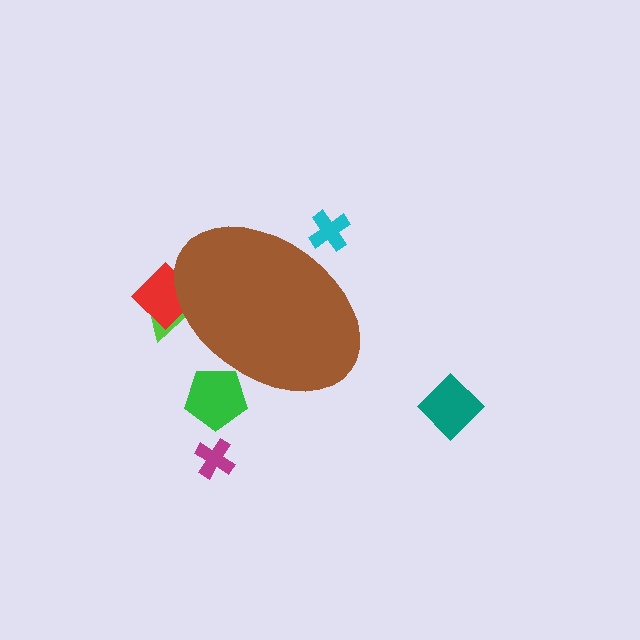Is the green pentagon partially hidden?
Yes, the green pentagon is partially hidden behind the brown ellipse.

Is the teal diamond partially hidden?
No, the teal diamond is fully visible.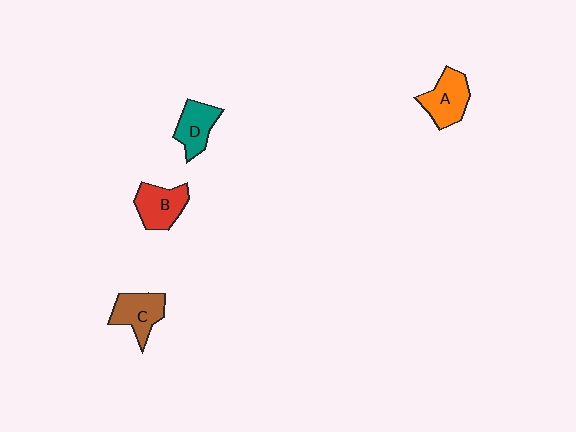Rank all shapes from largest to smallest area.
From largest to smallest: A (orange), B (red), C (brown), D (teal).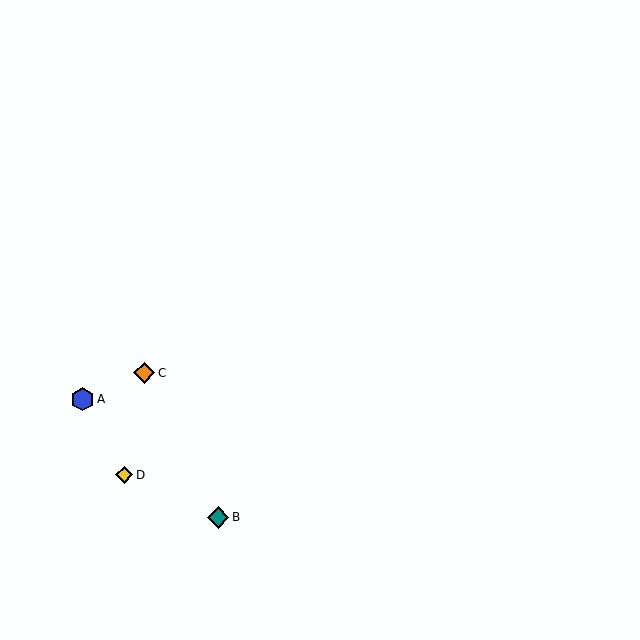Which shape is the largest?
The blue hexagon (labeled A) is the largest.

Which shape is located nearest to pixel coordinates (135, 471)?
The yellow diamond (labeled D) at (124, 475) is nearest to that location.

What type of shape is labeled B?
Shape B is a teal diamond.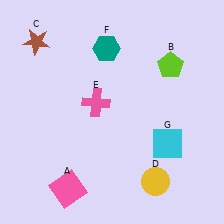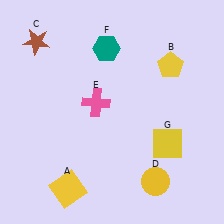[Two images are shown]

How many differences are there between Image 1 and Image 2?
There are 3 differences between the two images.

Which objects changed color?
A changed from pink to yellow. B changed from lime to yellow. G changed from cyan to yellow.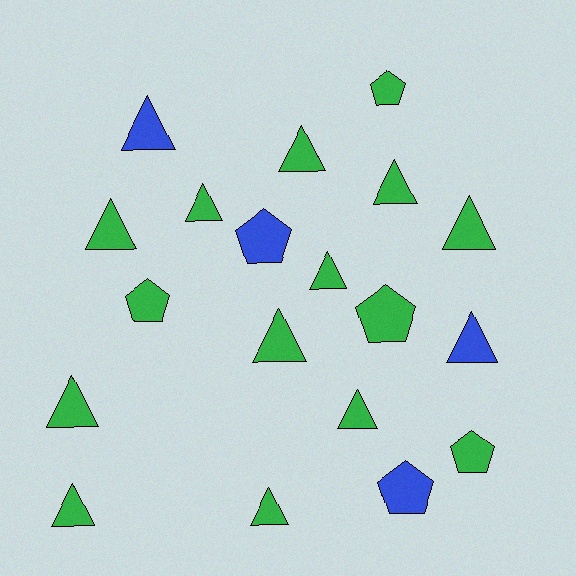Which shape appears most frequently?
Triangle, with 13 objects.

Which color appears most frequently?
Green, with 15 objects.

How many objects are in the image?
There are 19 objects.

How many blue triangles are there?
There are 2 blue triangles.